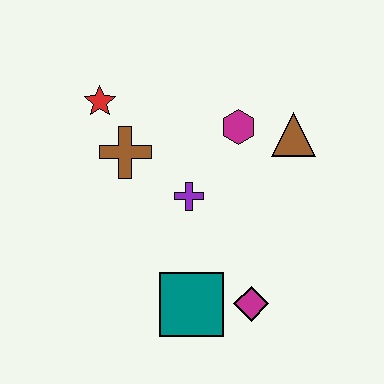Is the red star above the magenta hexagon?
Yes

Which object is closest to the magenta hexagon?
The brown triangle is closest to the magenta hexagon.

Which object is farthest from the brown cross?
The magenta diamond is farthest from the brown cross.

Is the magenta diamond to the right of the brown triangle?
No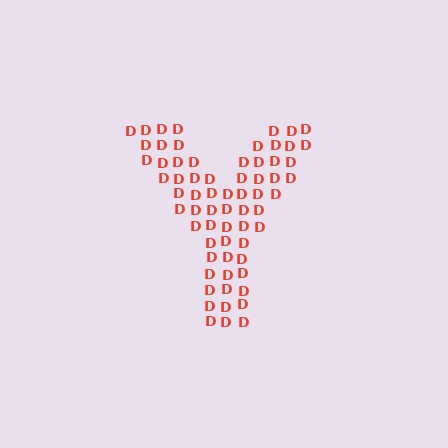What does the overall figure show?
The overall figure shows the letter Y.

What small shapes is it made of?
It is made of small letter D's.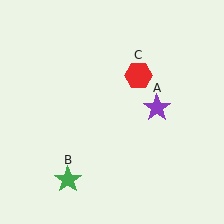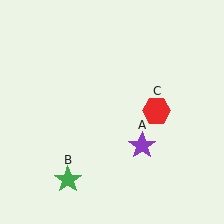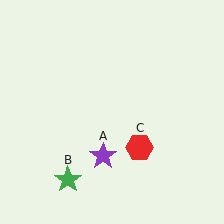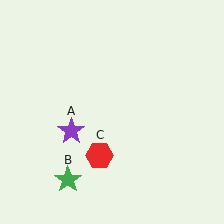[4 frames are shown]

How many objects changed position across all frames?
2 objects changed position: purple star (object A), red hexagon (object C).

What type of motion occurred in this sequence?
The purple star (object A), red hexagon (object C) rotated clockwise around the center of the scene.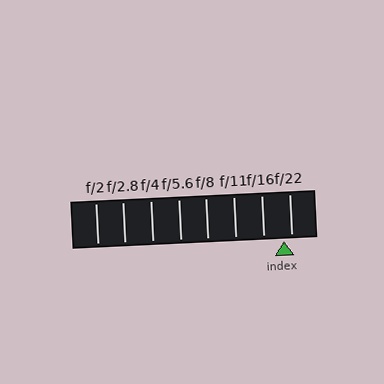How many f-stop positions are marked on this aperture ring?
There are 8 f-stop positions marked.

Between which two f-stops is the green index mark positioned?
The index mark is between f/16 and f/22.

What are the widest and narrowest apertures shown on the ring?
The widest aperture shown is f/2 and the narrowest is f/22.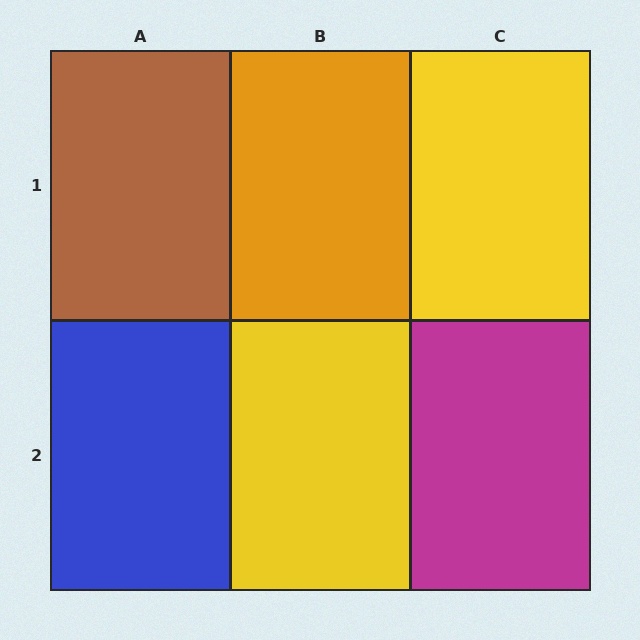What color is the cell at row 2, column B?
Yellow.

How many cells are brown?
1 cell is brown.